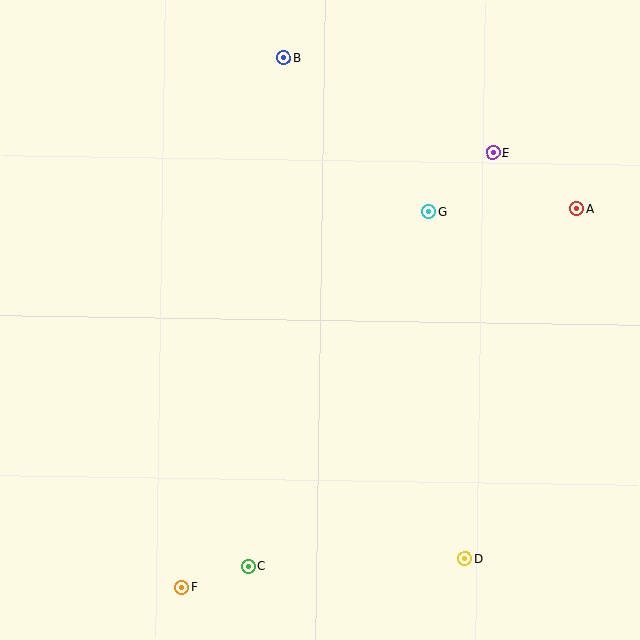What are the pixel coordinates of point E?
Point E is at (493, 153).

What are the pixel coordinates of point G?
Point G is at (428, 211).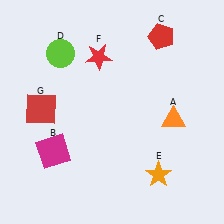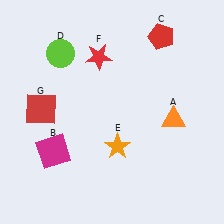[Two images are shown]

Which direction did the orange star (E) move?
The orange star (E) moved left.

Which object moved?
The orange star (E) moved left.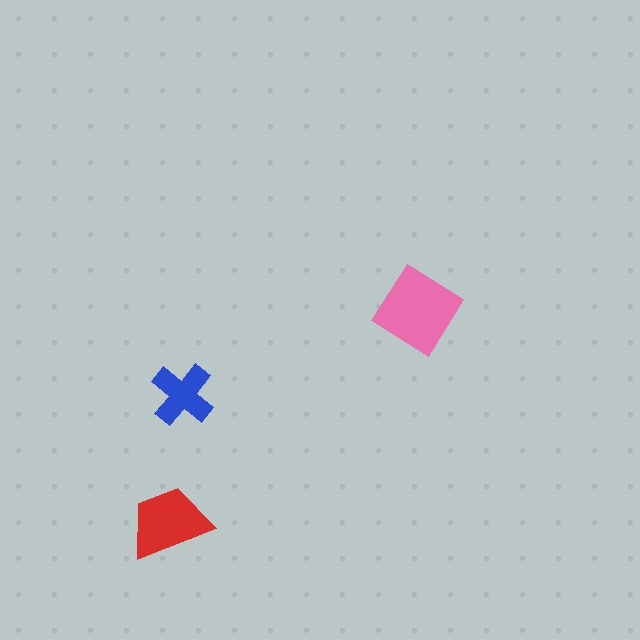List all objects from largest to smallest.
The pink diamond, the red trapezoid, the blue cross.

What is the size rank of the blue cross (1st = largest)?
3rd.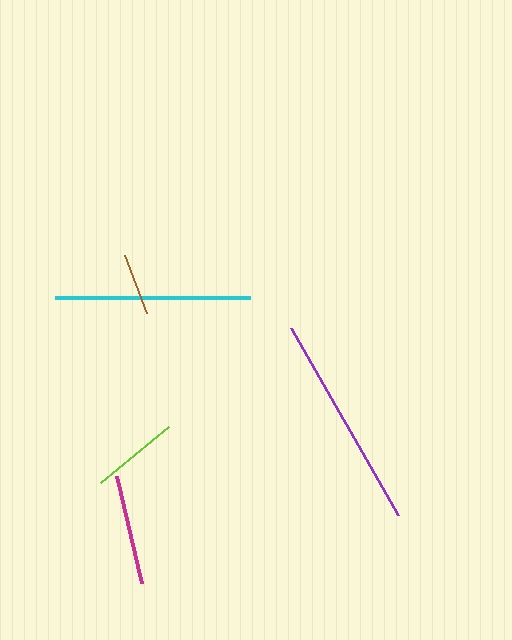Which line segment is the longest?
The purple line is the longest at approximately 216 pixels.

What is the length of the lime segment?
The lime segment is approximately 88 pixels long.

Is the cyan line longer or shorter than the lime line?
The cyan line is longer than the lime line.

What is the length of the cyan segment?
The cyan segment is approximately 196 pixels long.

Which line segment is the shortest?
The brown line is the shortest at approximately 62 pixels.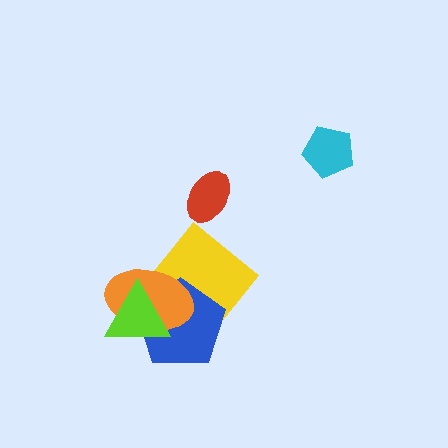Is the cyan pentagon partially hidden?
No, no other shape covers it.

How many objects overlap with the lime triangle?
3 objects overlap with the lime triangle.